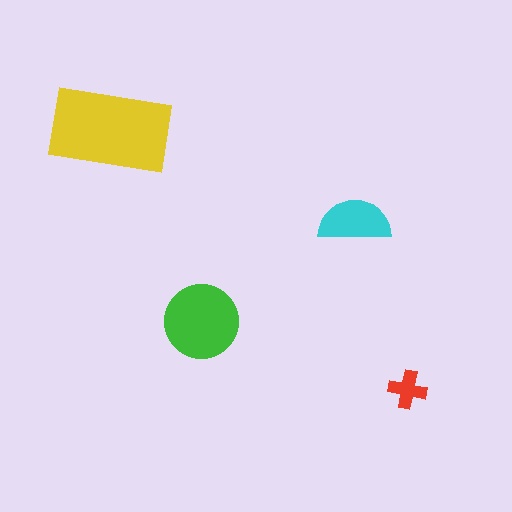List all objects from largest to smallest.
The yellow rectangle, the green circle, the cyan semicircle, the red cross.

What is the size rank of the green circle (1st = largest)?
2nd.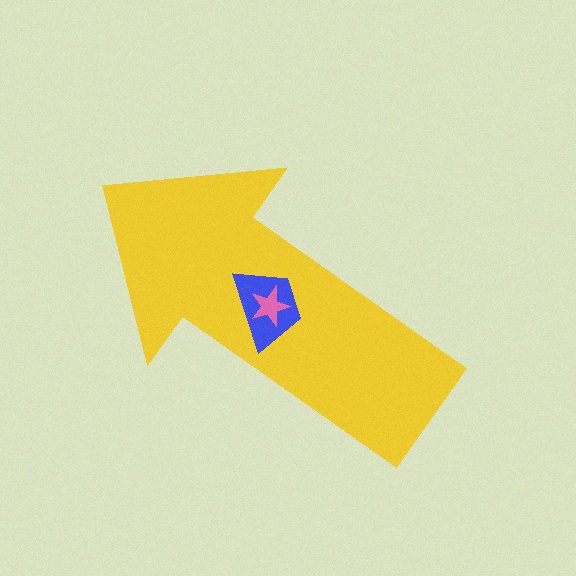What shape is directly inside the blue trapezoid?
The pink star.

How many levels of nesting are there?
3.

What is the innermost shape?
The pink star.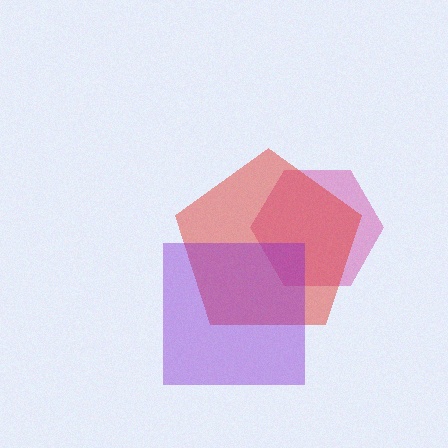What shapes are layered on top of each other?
The layered shapes are: a magenta hexagon, a red pentagon, a purple square.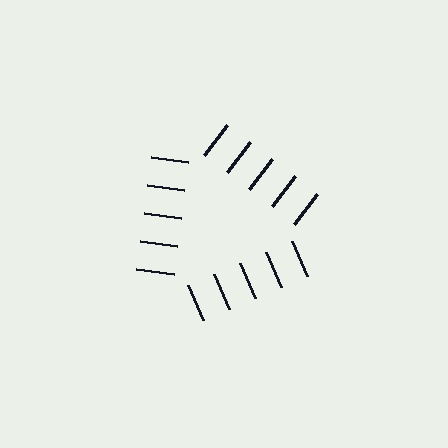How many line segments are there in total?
15 — 5 along each of the 3 edges.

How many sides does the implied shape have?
3 sides — the line-ends trace a triangle.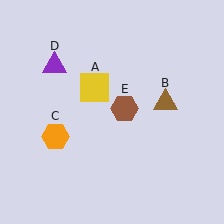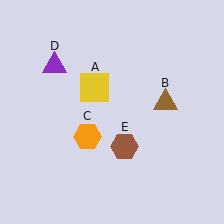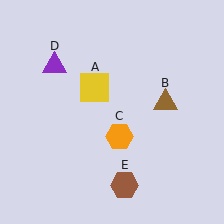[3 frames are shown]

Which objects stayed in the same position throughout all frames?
Yellow square (object A) and brown triangle (object B) and purple triangle (object D) remained stationary.